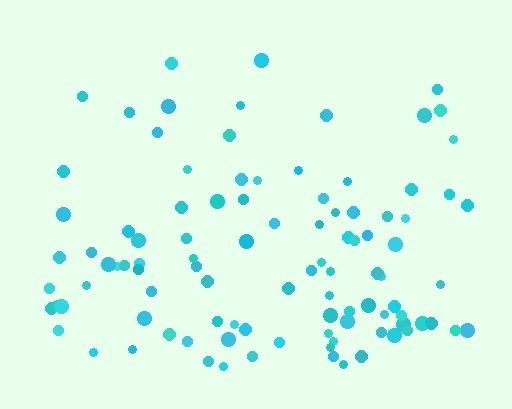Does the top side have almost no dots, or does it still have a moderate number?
Still a moderate number, just noticeably fewer than the bottom.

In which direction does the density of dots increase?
From top to bottom, with the bottom side densest.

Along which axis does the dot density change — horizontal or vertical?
Vertical.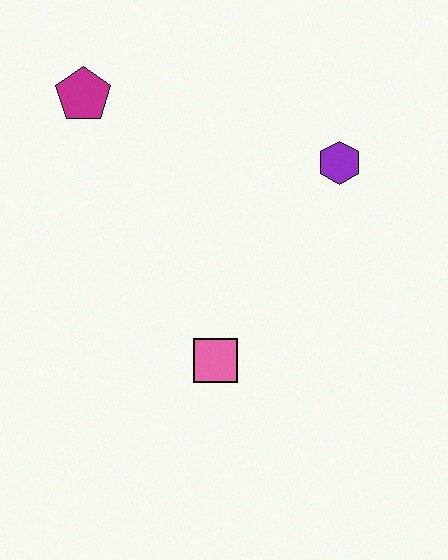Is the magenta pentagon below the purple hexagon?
No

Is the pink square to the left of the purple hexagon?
Yes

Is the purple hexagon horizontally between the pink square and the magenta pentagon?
No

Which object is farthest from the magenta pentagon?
The pink square is farthest from the magenta pentagon.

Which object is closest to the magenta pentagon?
The purple hexagon is closest to the magenta pentagon.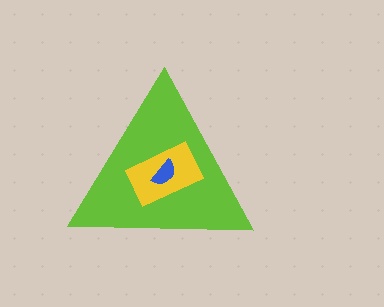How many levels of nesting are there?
3.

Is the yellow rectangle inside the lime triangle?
Yes.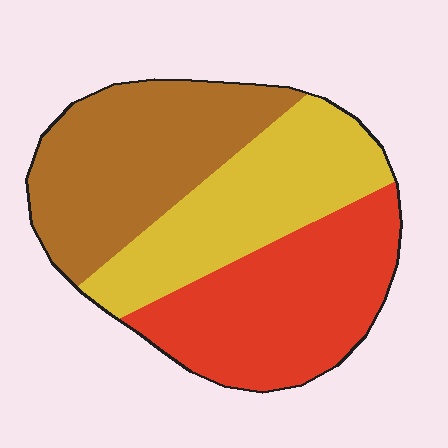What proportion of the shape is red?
Red takes up about one third (1/3) of the shape.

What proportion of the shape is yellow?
Yellow covers about 30% of the shape.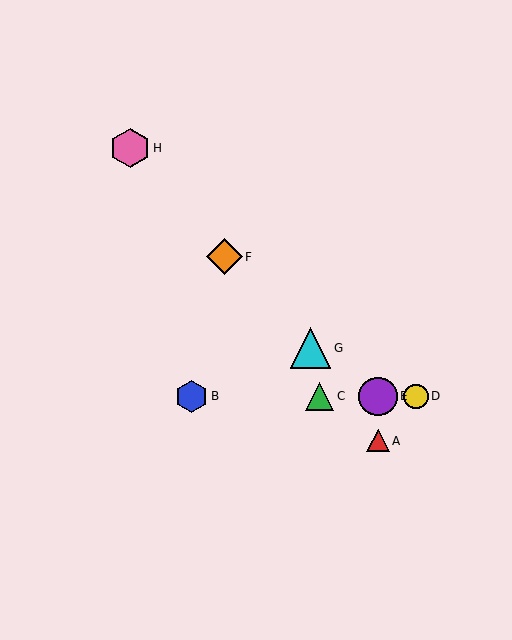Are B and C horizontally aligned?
Yes, both are at y≈396.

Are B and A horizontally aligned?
No, B is at y≈396 and A is at y≈441.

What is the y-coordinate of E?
Object E is at y≈396.